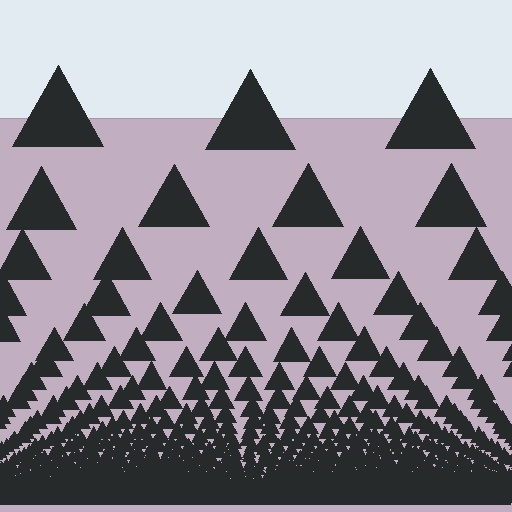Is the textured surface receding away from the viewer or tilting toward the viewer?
The surface appears to tilt toward the viewer. Texture elements get larger and sparser toward the top.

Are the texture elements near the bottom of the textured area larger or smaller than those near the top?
Smaller. The gradient is inverted — elements near the bottom are smaller and denser.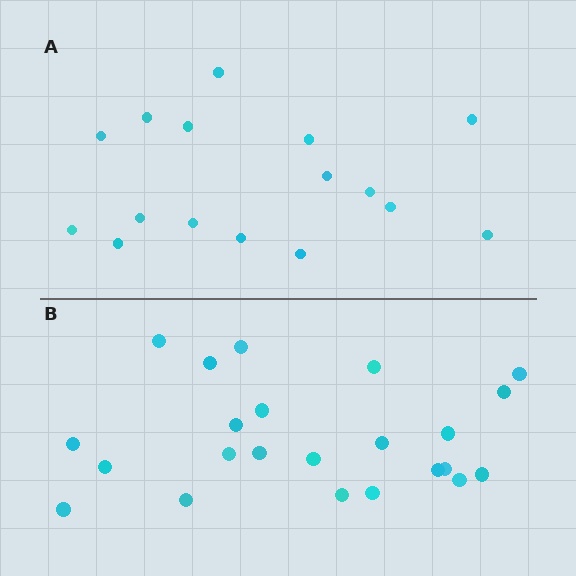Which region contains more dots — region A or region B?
Region B (the bottom region) has more dots.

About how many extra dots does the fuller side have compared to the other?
Region B has roughly 8 or so more dots than region A.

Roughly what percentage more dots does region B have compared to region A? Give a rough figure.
About 45% more.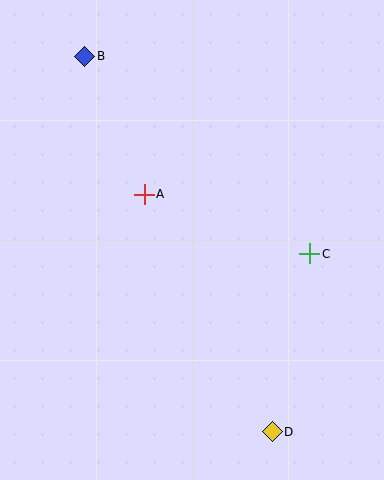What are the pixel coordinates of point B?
Point B is at (85, 56).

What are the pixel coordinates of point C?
Point C is at (310, 254).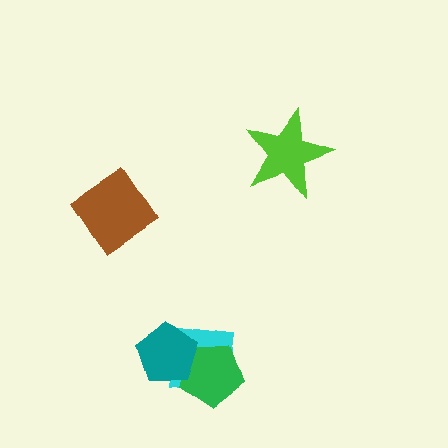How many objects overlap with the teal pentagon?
2 objects overlap with the teal pentagon.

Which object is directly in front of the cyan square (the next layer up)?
The green pentagon is directly in front of the cyan square.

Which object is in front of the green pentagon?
The teal pentagon is in front of the green pentagon.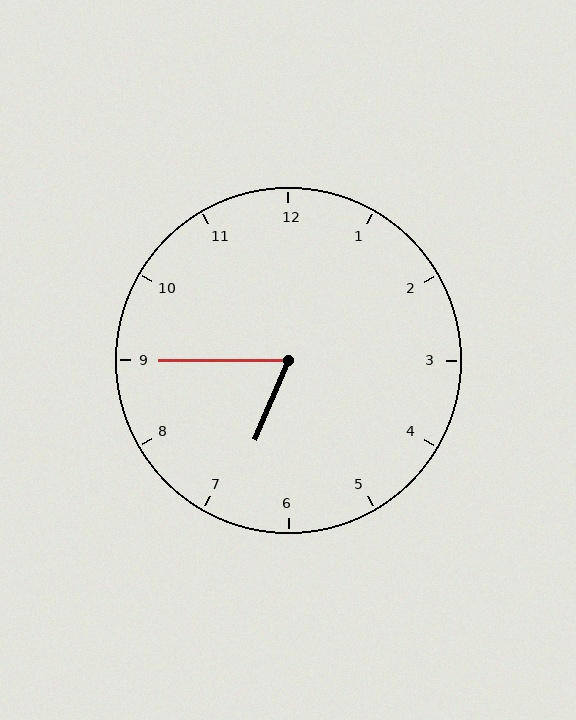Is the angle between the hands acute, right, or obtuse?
It is acute.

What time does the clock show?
6:45.